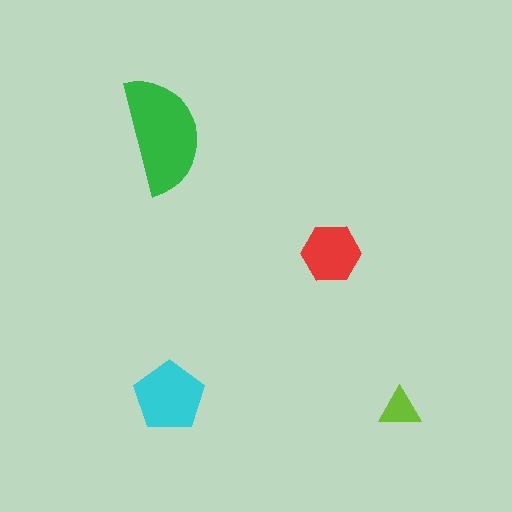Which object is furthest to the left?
The green semicircle is leftmost.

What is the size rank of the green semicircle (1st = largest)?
1st.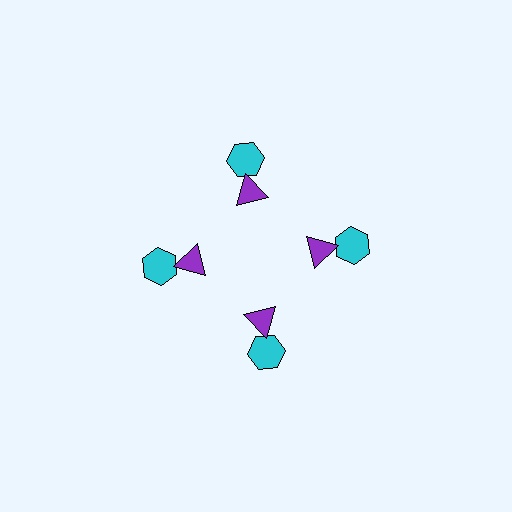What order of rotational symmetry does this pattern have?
This pattern has 4-fold rotational symmetry.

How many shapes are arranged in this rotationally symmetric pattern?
There are 8 shapes, arranged in 4 groups of 2.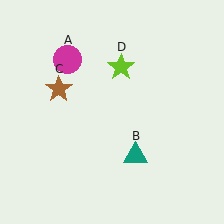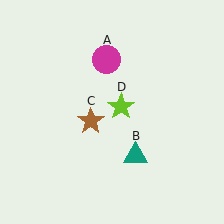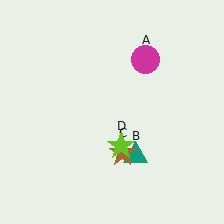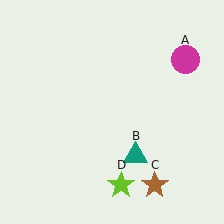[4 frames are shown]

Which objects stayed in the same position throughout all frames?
Teal triangle (object B) remained stationary.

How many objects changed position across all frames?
3 objects changed position: magenta circle (object A), brown star (object C), lime star (object D).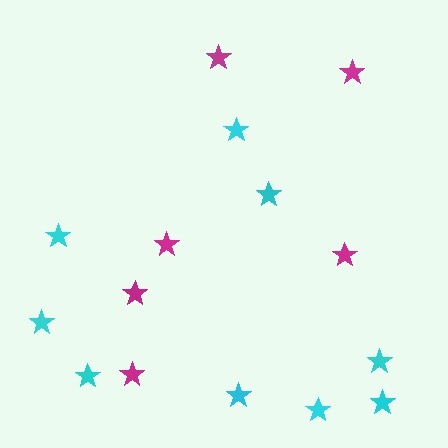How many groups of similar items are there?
There are 2 groups: one group of cyan stars (9) and one group of magenta stars (6).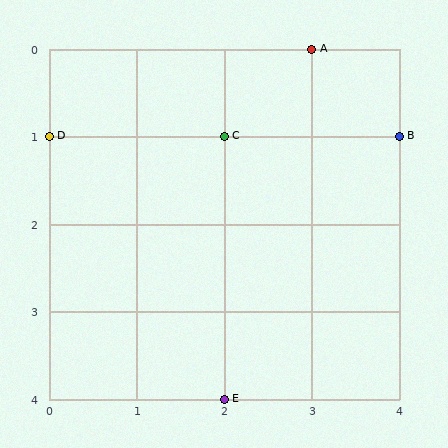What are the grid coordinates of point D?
Point D is at grid coordinates (0, 1).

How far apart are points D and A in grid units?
Points D and A are 3 columns and 1 row apart (about 3.2 grid units diagonally).